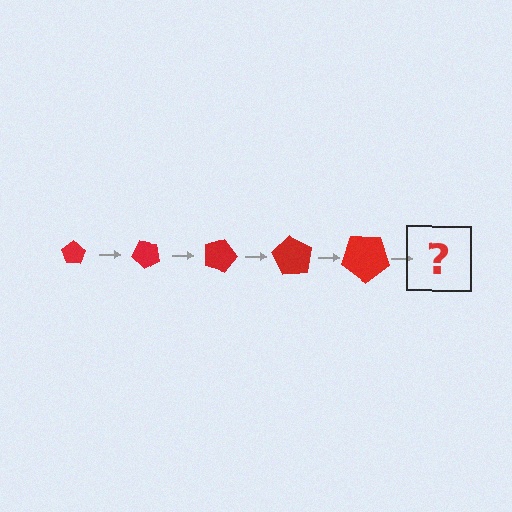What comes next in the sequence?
The next element should be a pentagon, larger than the previous one and rotated 225 degrees from the start.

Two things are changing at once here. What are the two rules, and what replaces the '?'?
The two rules are that the pentagon grows larger each step and it rotates 45 degrees each step. The '?' should be a pentagon, larger than the previous one and rotated 225 degrees from the start.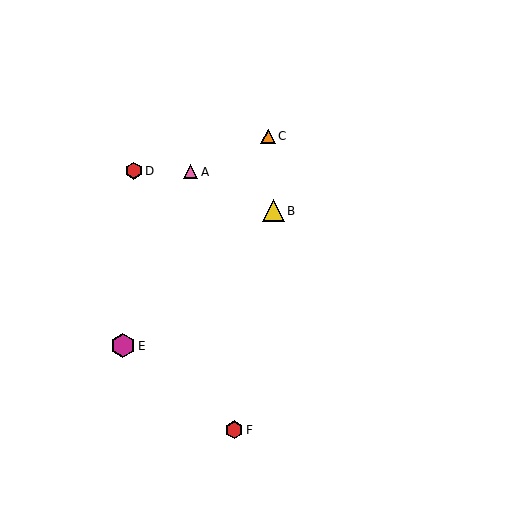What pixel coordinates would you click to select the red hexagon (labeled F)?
Click at (234, 430) to select the red hexagon F.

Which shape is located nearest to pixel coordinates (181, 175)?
The pink triangle (labeled A) at (191, 172) is nearest to that location.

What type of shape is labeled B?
Shape B is a yellow triangle.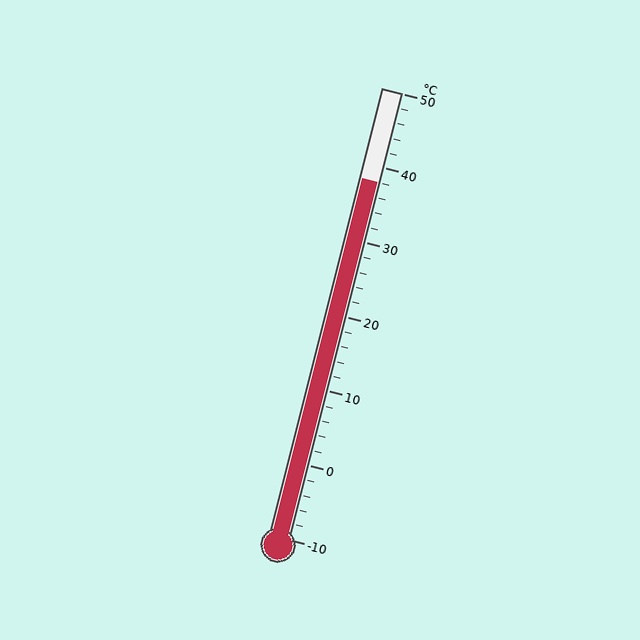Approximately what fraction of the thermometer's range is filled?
The thermometer is filled to approximately 80% of its range.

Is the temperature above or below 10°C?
The temperature is above 10°C.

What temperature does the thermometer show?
The thermometer shows approximately 38°C.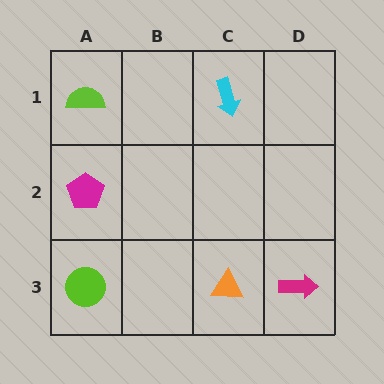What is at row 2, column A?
A magenta pentagon.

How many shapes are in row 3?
3 shapes.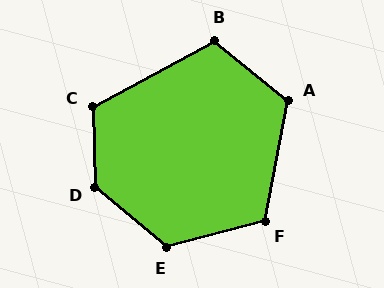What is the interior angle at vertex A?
Approximately 118 degrees (obtuse).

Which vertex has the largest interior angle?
D, at approximately 132 degrees.